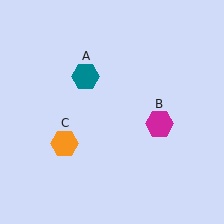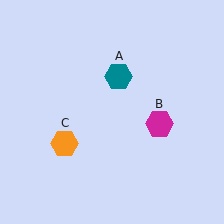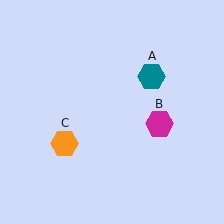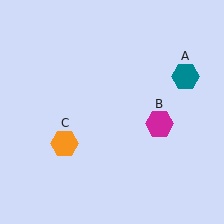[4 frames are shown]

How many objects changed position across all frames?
1 object changed position: teal hexagon (object A).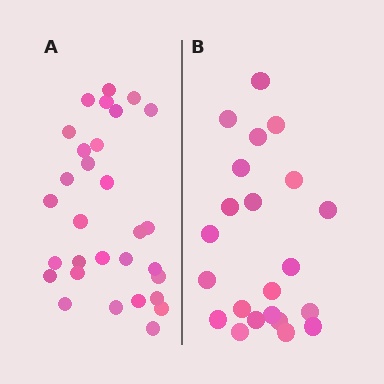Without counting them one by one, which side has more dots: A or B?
Region A (the left region) has more dots.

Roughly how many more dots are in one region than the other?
Region A has roughly 8 or so more dots than region B.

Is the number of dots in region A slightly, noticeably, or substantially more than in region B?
Region A has noticeably more, but not dramatically so. The ratio is roughly 1.4 to 1.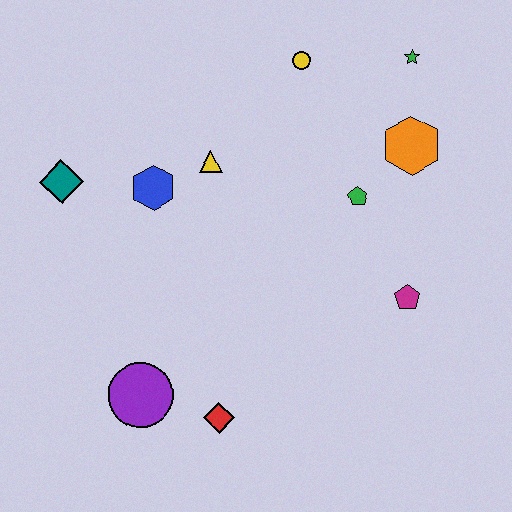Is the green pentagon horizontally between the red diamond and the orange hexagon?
Yes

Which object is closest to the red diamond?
The purple circle is closest to the red diamond.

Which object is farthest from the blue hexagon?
The green star is farthest from the blue hexagon.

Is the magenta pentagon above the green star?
No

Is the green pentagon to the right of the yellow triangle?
Yes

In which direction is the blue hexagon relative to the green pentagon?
The blue hexagon is to the left of the green pentagon.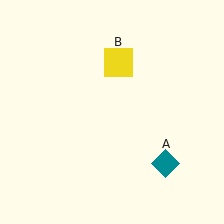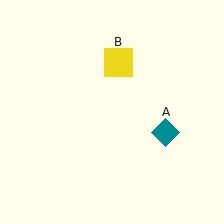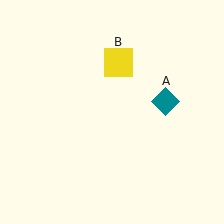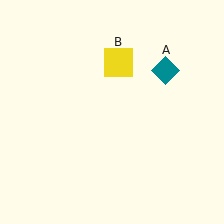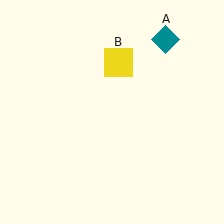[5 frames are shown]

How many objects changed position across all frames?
1 object changed position: teal diamond (object A).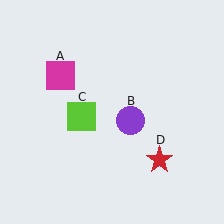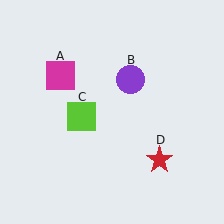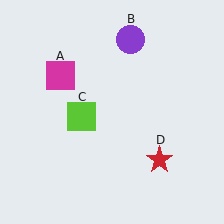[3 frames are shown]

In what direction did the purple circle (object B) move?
The purple circle (object B) moved up.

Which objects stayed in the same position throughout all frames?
Magenta square (object A) and lime square (object C) and red star (object D) remained stationary.